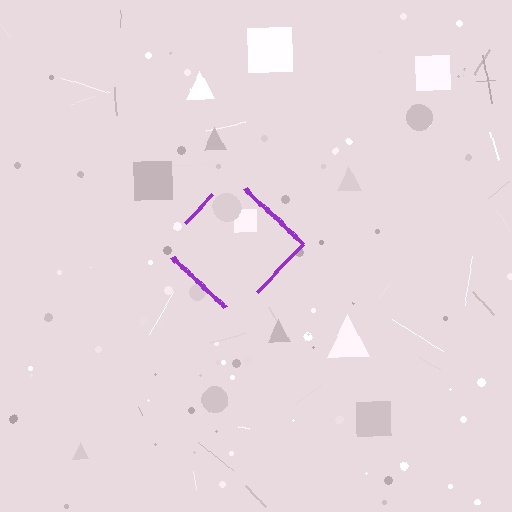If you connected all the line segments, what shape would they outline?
They would outline a diamond.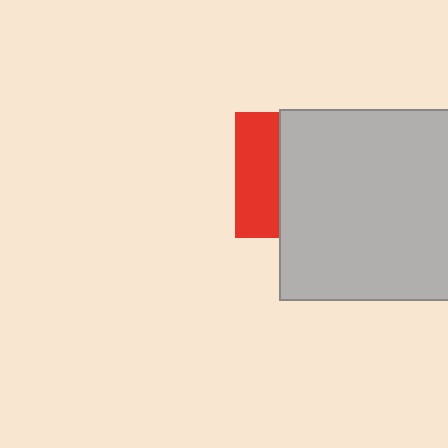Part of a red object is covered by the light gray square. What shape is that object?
It is a square.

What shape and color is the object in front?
The object in front is a light gray square.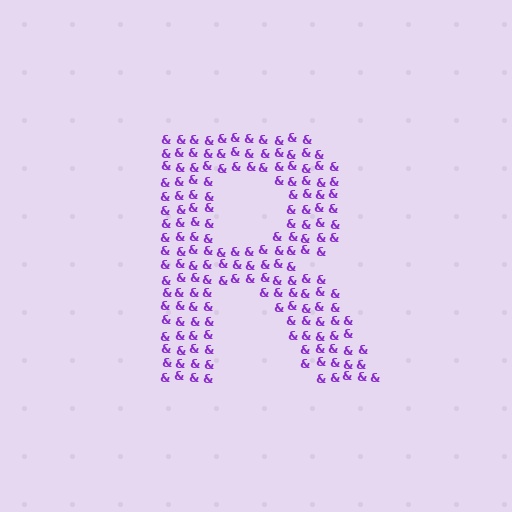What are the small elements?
The small elements are ampersands.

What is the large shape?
The large shape is the letter R.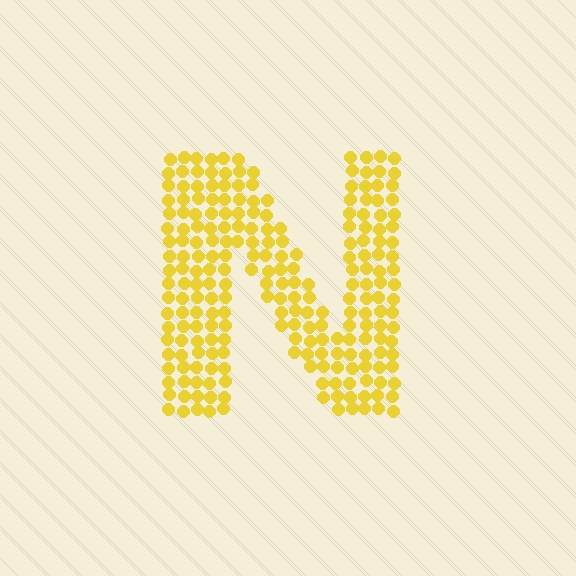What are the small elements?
The small elements are circles.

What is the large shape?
The large shape is the letter N.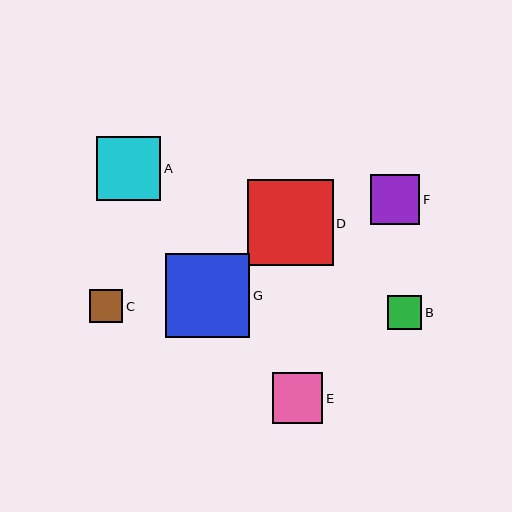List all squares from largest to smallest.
From largest to smallest: D, G, A, E, F, B, C.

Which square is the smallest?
Square C is the smallest with a size of approximately 33 pixels.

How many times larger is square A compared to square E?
Square A is approximately 1.3 times the size of square E.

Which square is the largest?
Square D is the largest with a size of approximately 86 pixels.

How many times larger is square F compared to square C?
Square F is approximately 1.5 times the size of square C.